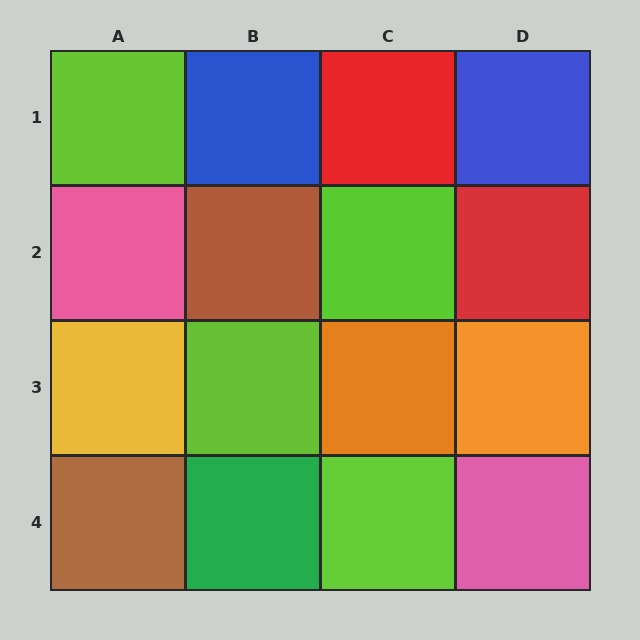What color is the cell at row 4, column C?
Lime.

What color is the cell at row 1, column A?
Lime.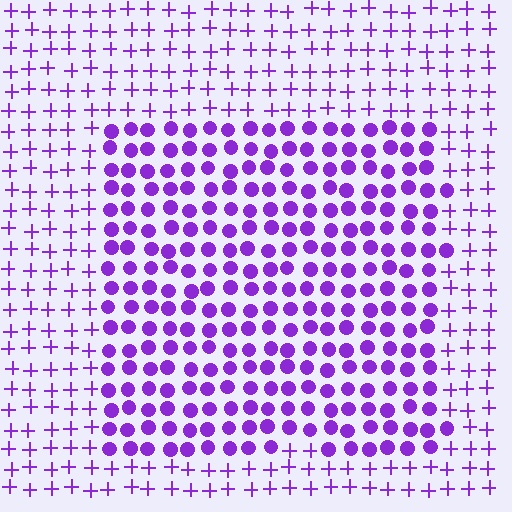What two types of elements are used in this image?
The image uses circles inside the rectangle region and plus signs outside it.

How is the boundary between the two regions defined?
The boundary is defined by a change in element shape: circles inside vs. plus signs outside. All elements share the same color and spacing.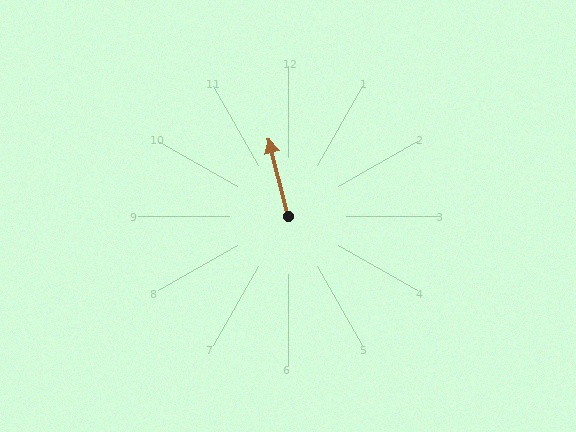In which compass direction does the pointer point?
North.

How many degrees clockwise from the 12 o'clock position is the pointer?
Approximately 346 degrees.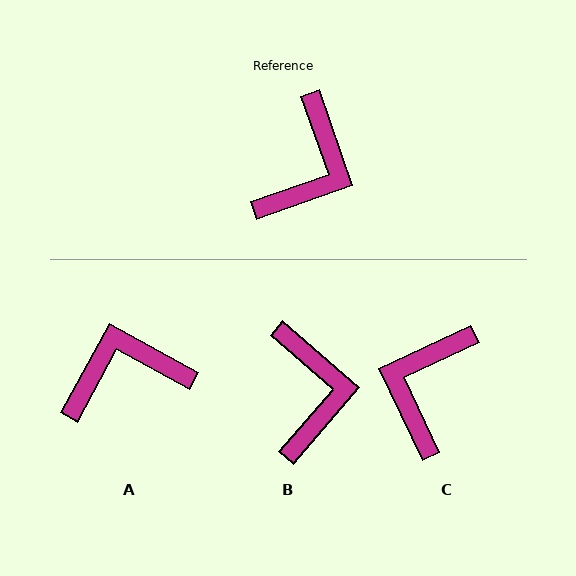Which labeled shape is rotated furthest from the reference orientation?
C, about 174 degrees away.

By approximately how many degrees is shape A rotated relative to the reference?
Approximately 132 degrees counter-clockwise.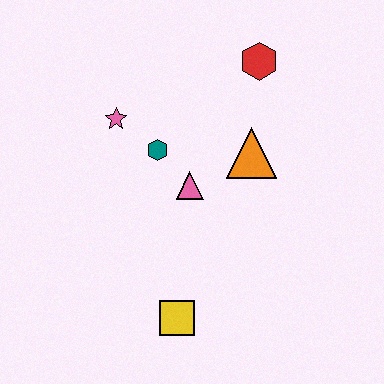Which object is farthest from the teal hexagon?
The yellow square is farthest from the teal hexagon.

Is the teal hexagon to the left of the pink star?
No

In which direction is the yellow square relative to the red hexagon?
The yellow square is below the red hexagon.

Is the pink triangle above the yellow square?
Yes